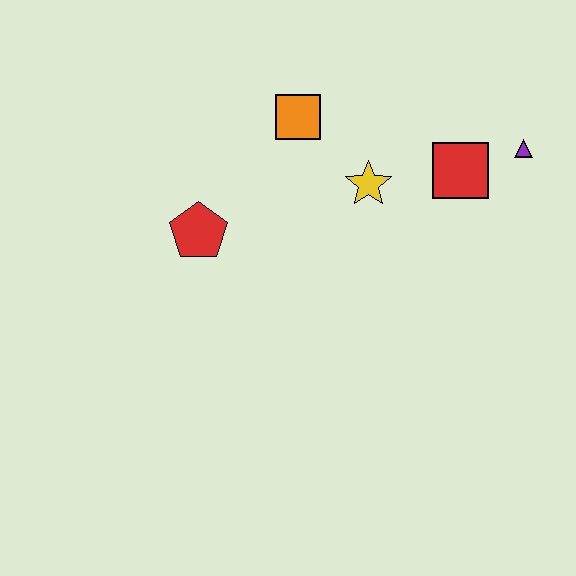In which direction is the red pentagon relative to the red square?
The red pentagon is to the left of the red square.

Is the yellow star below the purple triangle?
Yes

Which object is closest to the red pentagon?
The orange square is closest to the red pentagon.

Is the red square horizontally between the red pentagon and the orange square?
No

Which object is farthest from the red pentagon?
The purple triangle is farthest from the red pentagon.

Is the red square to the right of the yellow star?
Yes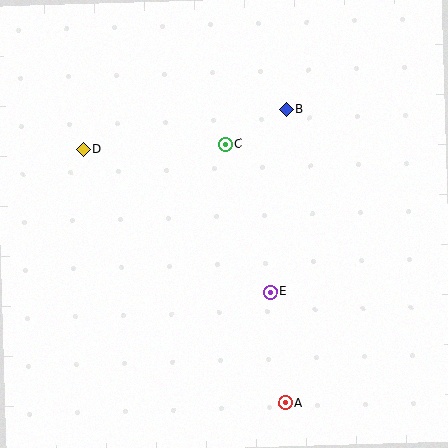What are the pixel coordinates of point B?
Point B is at (286, 110).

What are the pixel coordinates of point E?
Point E is at (270, 292).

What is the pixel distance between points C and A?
The distance between C and A is 266 pixels.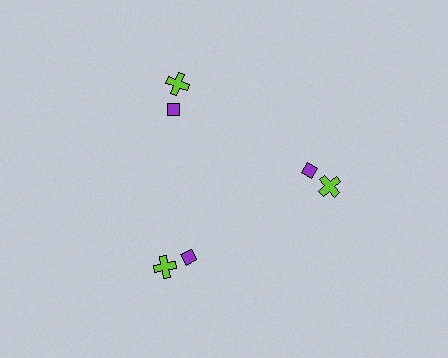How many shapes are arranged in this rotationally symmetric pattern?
There are 6 shapes, arranged in 3 groups of 2.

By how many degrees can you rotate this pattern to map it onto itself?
The pattern maps onto itself every 120 degrees of rotation.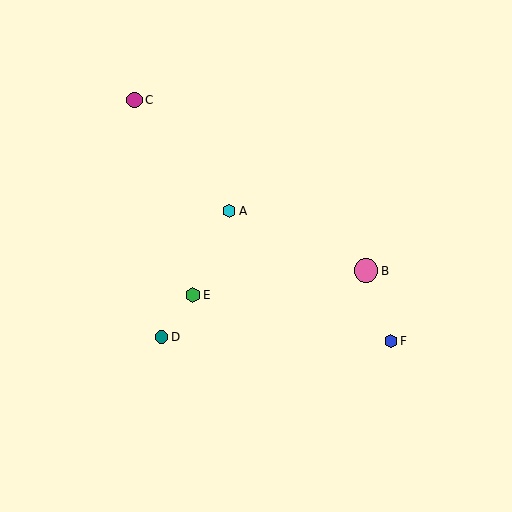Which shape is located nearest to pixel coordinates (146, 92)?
The magenta circle (labeled C) at (134, 100) is nearest to that location.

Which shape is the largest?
The pink circle (labeled B) is the largest.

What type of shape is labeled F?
Shape F is a blue hexagon.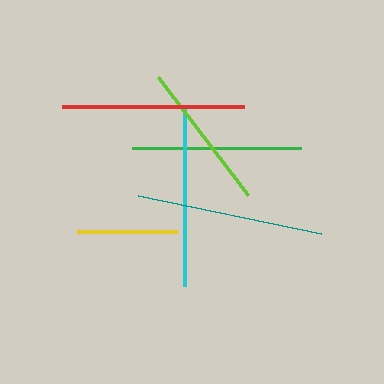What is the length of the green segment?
The green segment is approximately 169 pixels long.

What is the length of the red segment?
The red segment is approximately 182 pixels long.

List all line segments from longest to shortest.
From longest to shortest: teal, red, cyan, green, lime, yellow.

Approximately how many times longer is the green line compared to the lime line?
The green line is approximately 1.1 times the length of the lime line.